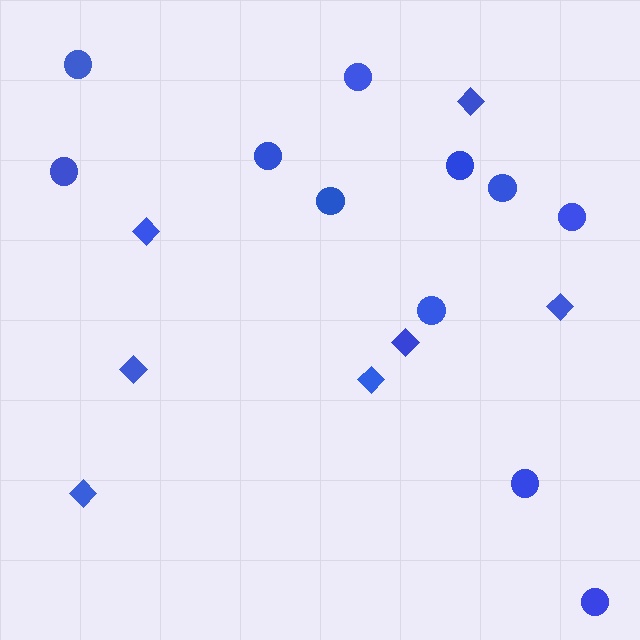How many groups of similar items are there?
There are 2 groups: one group of diamonds (7) and one group of circles (11).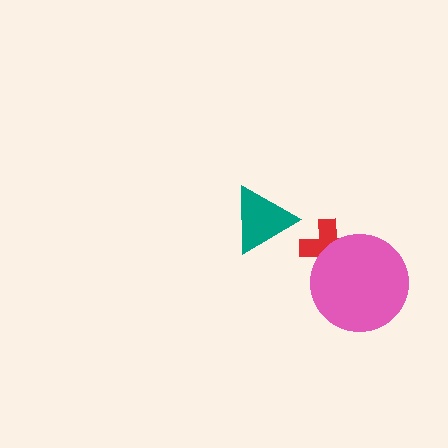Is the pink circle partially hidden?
No, no other shape covers it.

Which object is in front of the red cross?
The pink circle is in front of the red cross.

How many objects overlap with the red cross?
1 object overlaps with the red cross.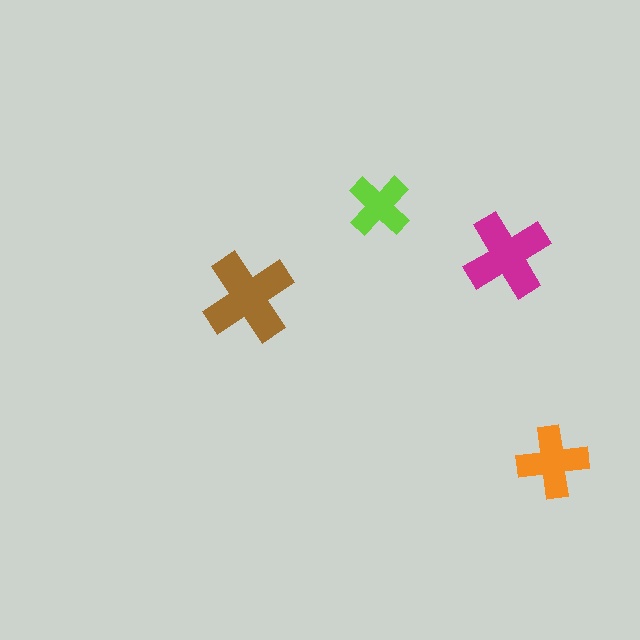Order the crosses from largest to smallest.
the brown one, the magenta one, the orange one, the lime one.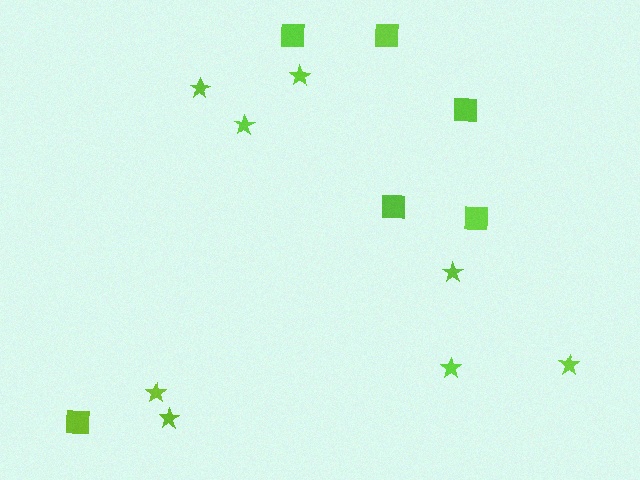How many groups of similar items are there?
There are 2 groups: one group of stars (8) and one group of squares (6).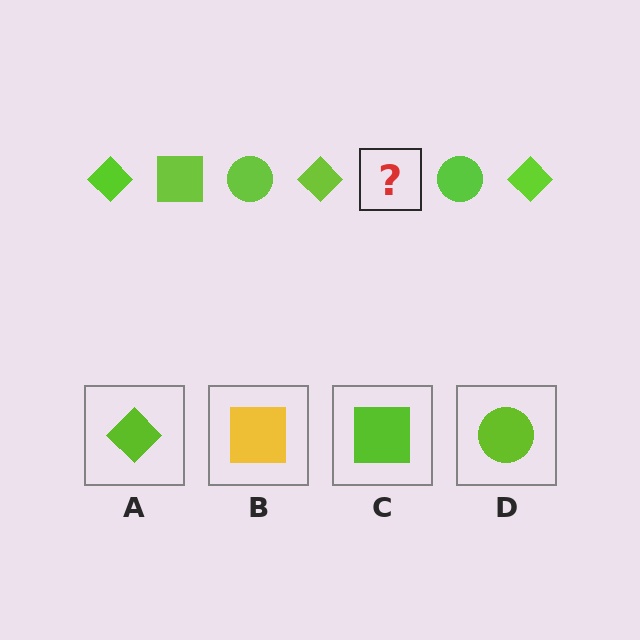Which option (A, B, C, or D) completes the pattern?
C.